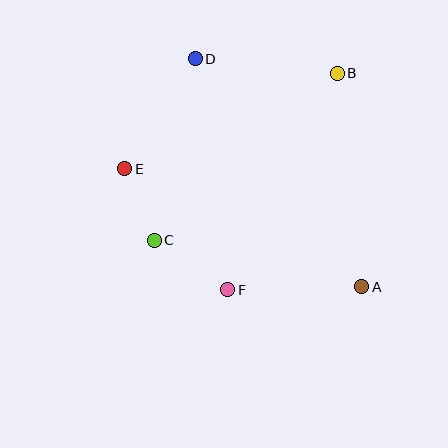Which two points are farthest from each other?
Points A and D are farthest from each other.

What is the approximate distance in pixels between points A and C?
The distance between A and C is approximately 212 pixels.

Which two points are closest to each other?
Points C and E are closest to each other.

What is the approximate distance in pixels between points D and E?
The distance between D and E is approximately 130 pixels.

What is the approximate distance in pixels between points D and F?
The distance between D and F is approximately 233 pixels.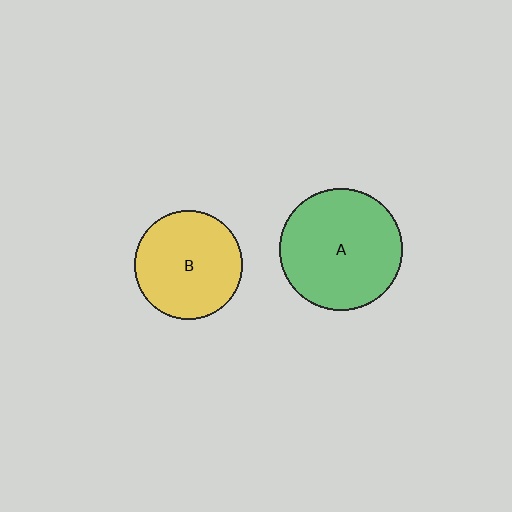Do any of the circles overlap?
No, none of the circles overlap.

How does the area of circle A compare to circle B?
Approximately 1.3 times.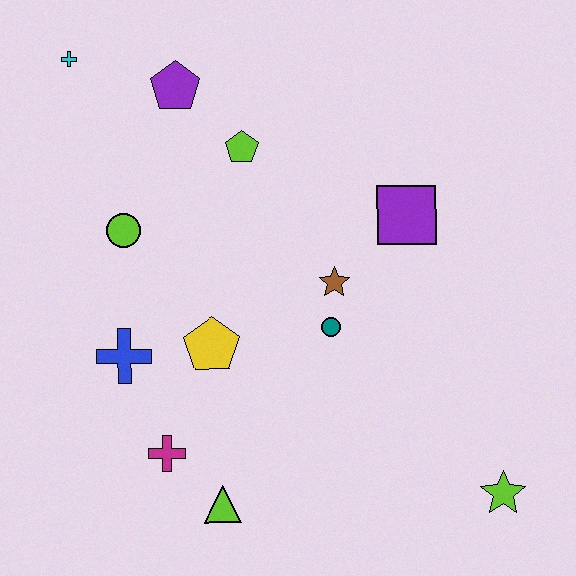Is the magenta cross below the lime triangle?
No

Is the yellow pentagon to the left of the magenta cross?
No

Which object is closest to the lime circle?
The blue cross is closest to the lime circle.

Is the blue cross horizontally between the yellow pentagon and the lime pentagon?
No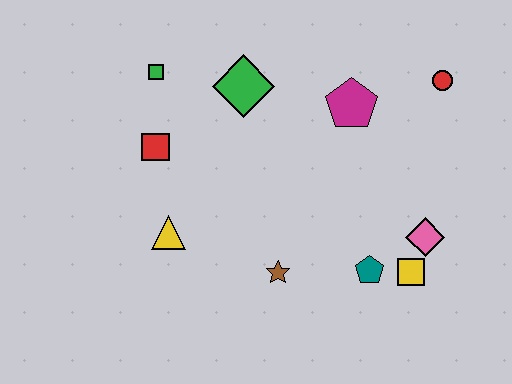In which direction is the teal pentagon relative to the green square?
The teal pentagon is to the right of the green square.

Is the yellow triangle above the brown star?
Yes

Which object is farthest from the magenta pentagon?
The yellow triangle is farthest from the magenta pentagon.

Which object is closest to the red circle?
The magenta pentagon is closest to the red circle.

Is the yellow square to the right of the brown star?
Yes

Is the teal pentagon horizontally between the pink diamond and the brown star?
Yes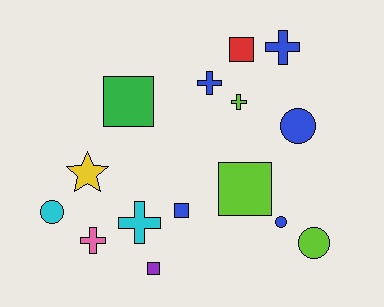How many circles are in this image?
There are 4 circles.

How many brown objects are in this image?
There are no brown objects.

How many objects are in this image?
There are 15 objects.